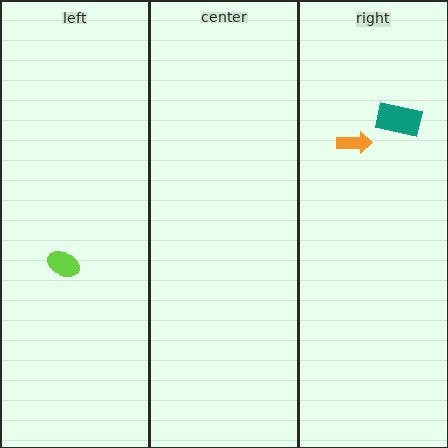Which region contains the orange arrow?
The right region.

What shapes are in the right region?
The orange arrow, the teal rectangle.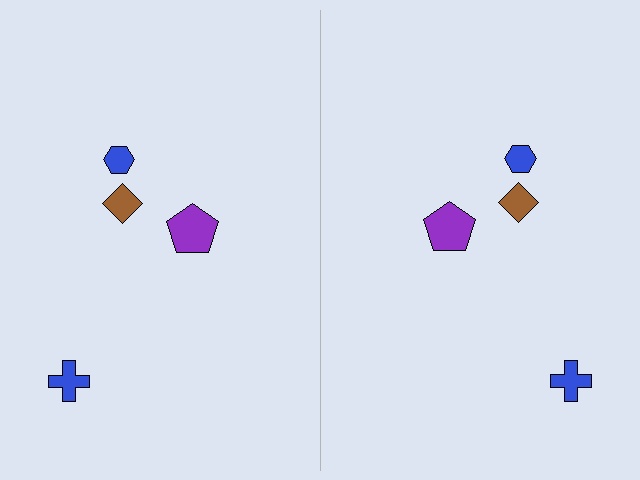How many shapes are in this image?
There are 8 shapes in this image.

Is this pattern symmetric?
Yes, this pattern has bilateral (reflection) symmetry.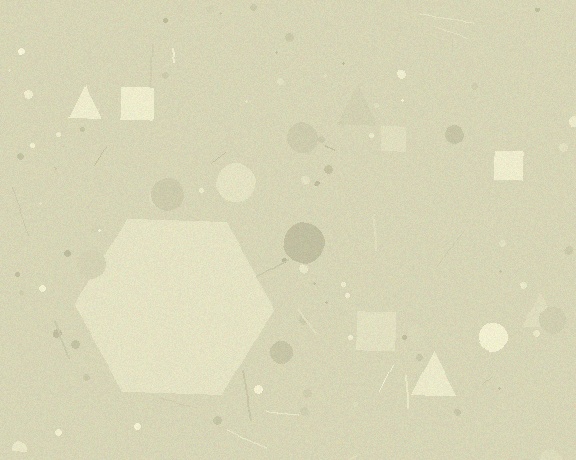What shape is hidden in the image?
A hexagon is hidden in the image.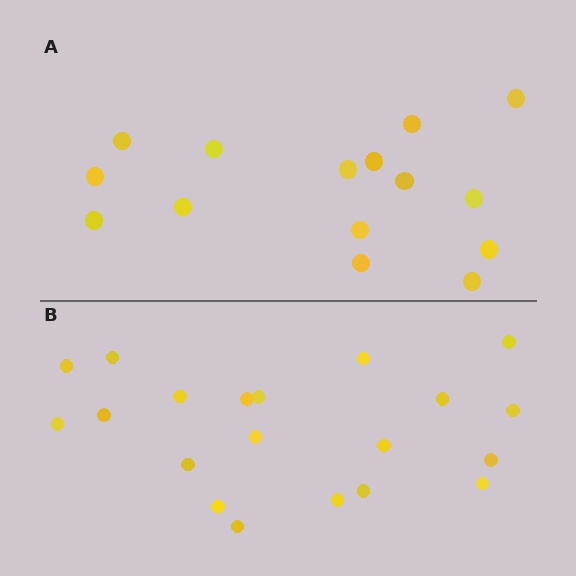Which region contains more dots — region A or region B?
Region B (the bottom region) has more dots.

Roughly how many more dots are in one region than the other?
Region B has about 5 more dots than region A.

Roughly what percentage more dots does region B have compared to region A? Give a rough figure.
About 35% more.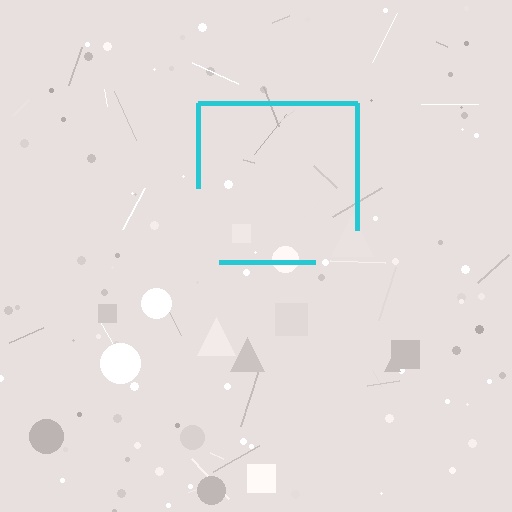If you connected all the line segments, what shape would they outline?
They would outline a square.